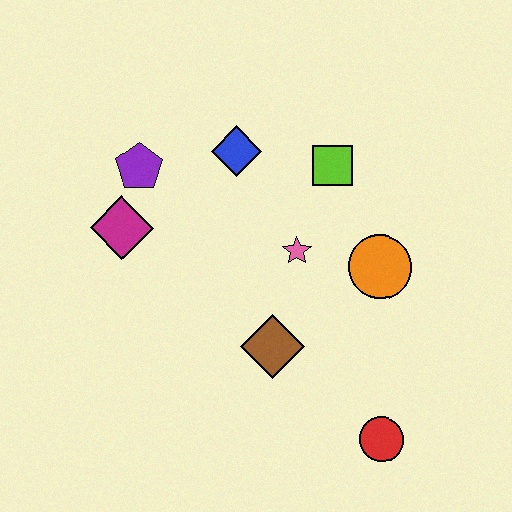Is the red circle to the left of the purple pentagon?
No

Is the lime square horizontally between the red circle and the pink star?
Yes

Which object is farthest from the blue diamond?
The red circle is farthest from the blue diamond.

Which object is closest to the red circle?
The brown diamond is closest to the red circle.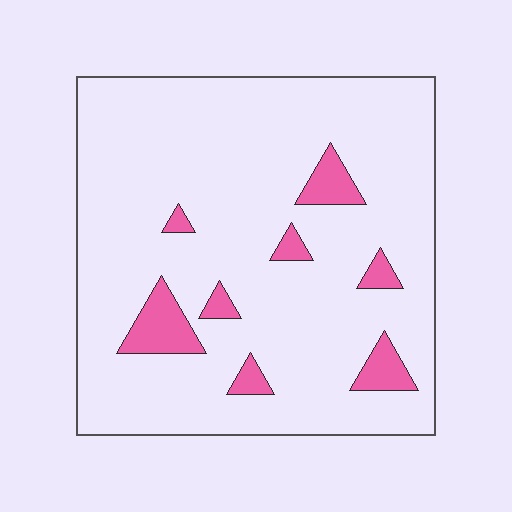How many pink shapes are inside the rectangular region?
8.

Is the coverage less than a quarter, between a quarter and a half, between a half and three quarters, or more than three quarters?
Less than a quarter.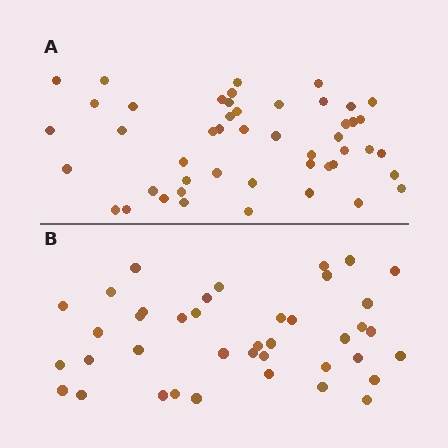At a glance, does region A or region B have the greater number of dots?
Region A (the top region) has more dots.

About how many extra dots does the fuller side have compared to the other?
Region A has roughly 8 or so more dots than region B.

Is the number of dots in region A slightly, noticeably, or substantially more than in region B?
Region A has only slightly more — the two regions are fairly close. The ratio is roughly 1.2 to 1.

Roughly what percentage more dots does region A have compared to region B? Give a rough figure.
About 20% more.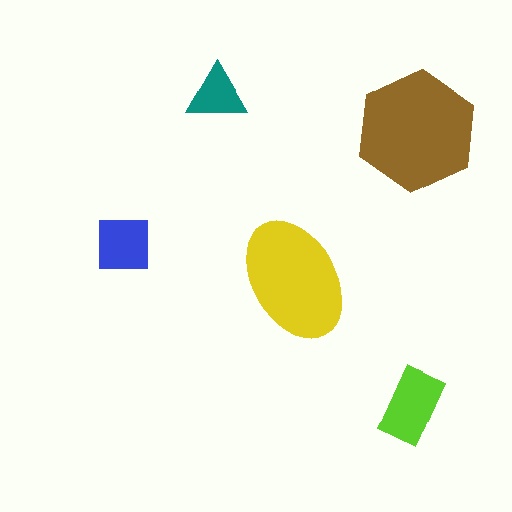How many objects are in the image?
There are 5 objects in the image.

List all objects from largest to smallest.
The brown hexagon, the yellow ellipse, the lime rectangle, the blue square, the teal triangle.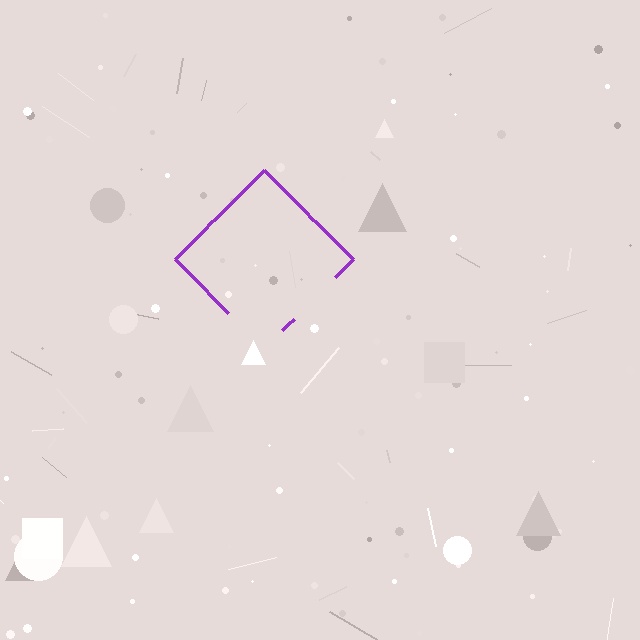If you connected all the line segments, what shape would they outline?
They would outline a diamond.